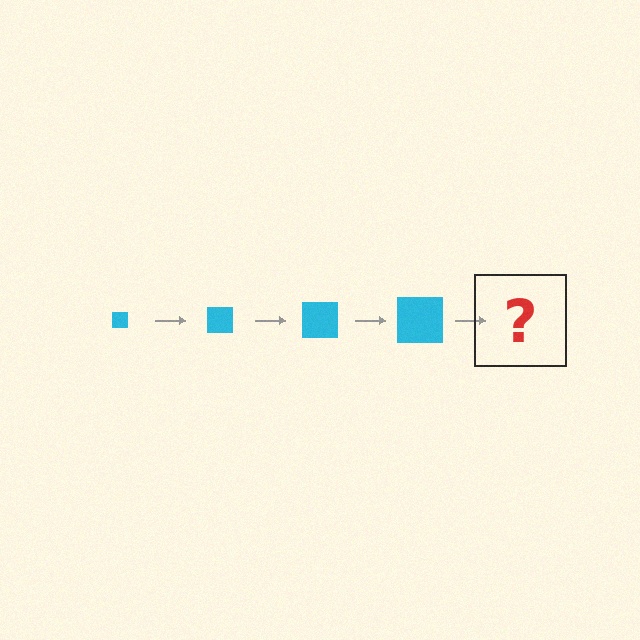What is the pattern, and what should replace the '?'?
The pattern is that the square gets progressively larger each step. The '?' should be a cyan square, larger than the previous one.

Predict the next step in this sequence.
The next step is a cyan square, larger than the previous one.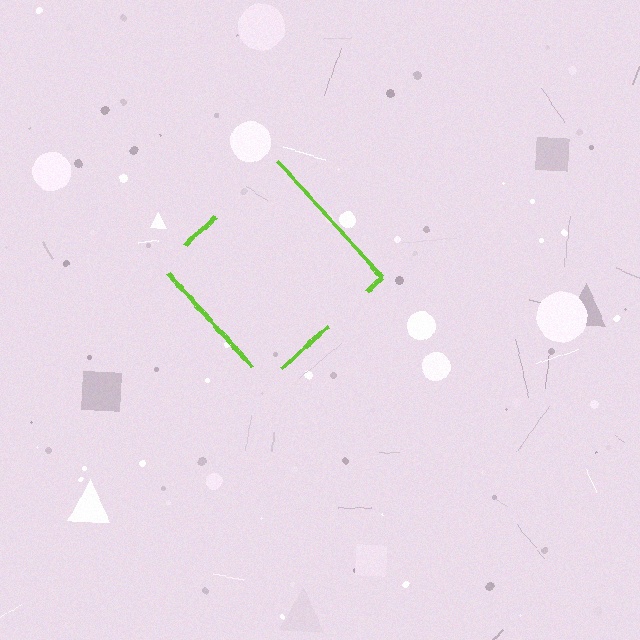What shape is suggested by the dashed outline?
The dashed outline suggests a diamond.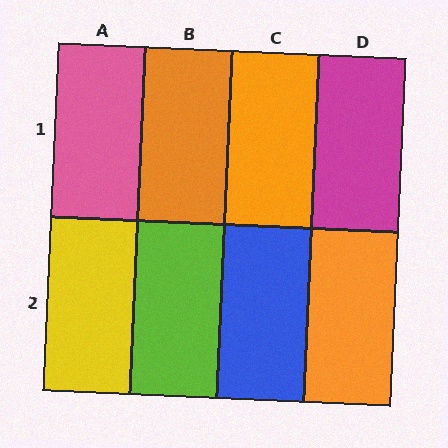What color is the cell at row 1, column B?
Orange.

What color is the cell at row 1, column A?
Pink.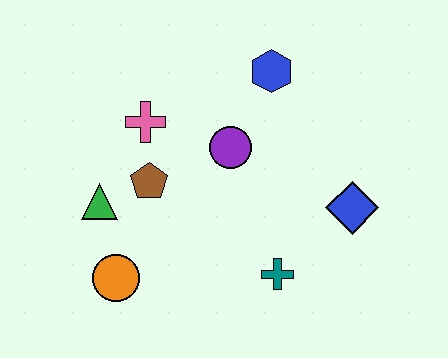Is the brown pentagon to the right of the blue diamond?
No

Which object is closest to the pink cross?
The brown pentagon is closest to the pink cross.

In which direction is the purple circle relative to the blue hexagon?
The purple circle is below the blue hexagon.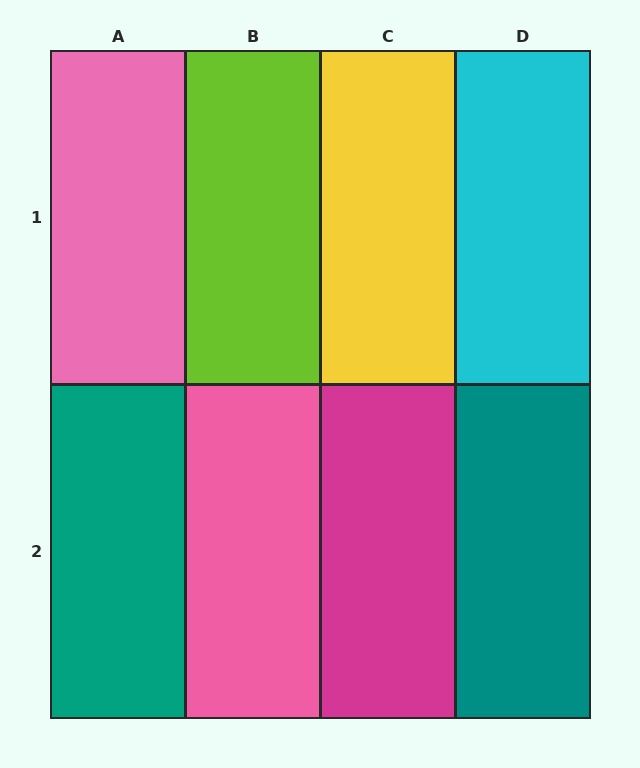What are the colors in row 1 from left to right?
Pink, lime, yellow, cyan.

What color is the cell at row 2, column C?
Magenta.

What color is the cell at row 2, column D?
Teal.